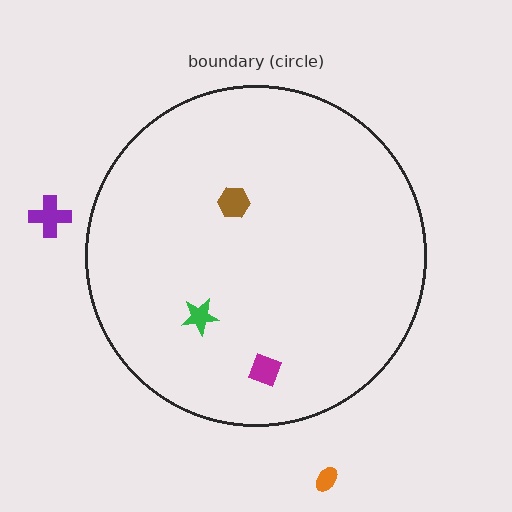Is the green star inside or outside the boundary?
Inside.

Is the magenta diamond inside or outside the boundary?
Inside.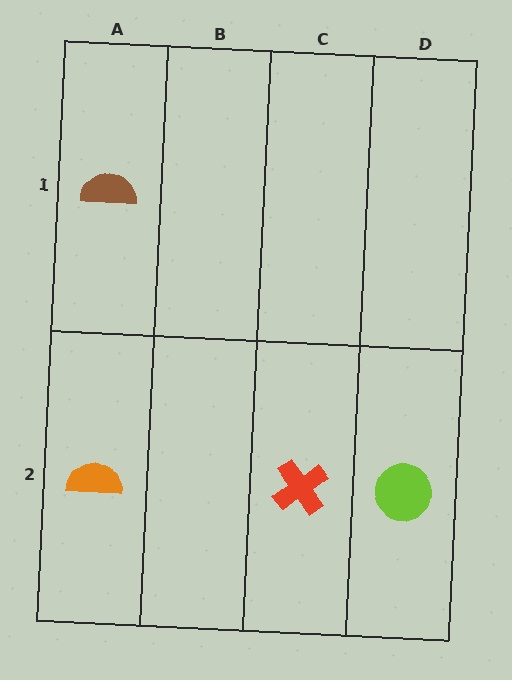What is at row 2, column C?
A red cross.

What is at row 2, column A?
An orange semicircle.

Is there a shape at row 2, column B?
No, that cell is empty.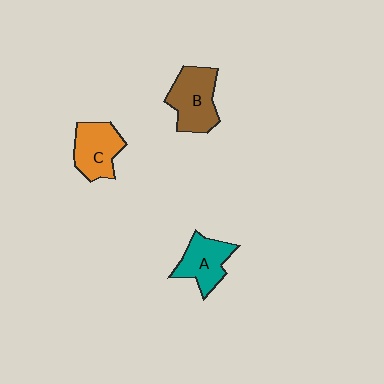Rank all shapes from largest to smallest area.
From largest to smallest: B (brown), C (orange), A (teal).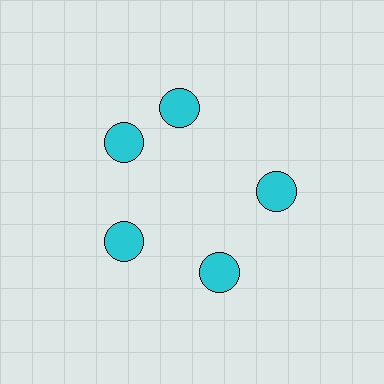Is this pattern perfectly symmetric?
No. The 5 cyan circles are arranged in a ring, but one element near the 1 o'clock position is rotated out of alignment along the ring, breaking the 5-fold rotational symmetry.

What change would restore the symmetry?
The symmetry would be restored by rotating it back into even spacing with its neighbors so that all 5 circles sit at equal angles and equal distance from the center.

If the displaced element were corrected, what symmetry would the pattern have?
It would have 5-fold rotational symmetry — the pattern would map onto itself every 72 degrees.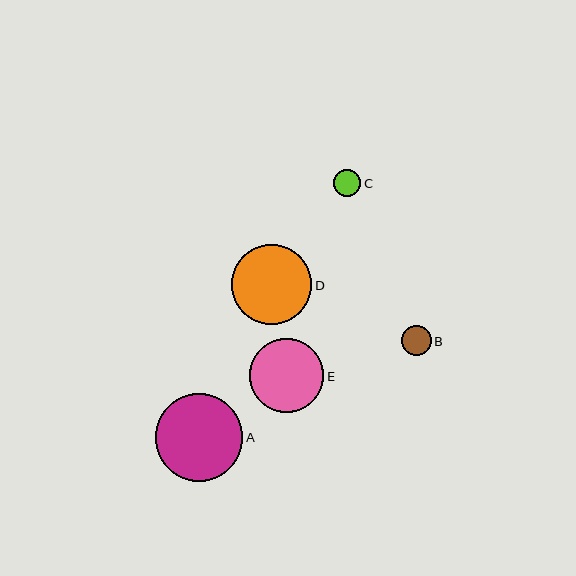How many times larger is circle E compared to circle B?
Circle E is approximately 2.5 times the size of circle B.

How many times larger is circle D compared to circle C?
Circle D is approximately 2.9 times the size of circle C.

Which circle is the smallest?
Circle C is the smallest with a size of approximately 27 pixels.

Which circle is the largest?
Circle A is the largest with a size of approximately 87 pixels.